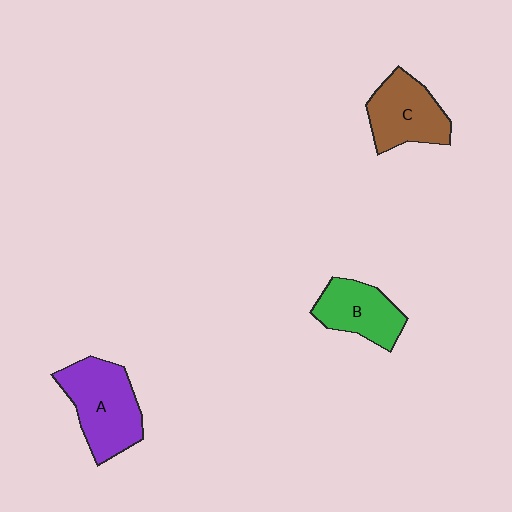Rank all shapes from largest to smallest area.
From largest to smallest: A (purple), C (brown), B (green).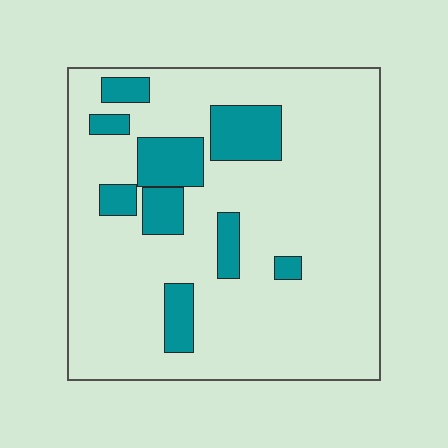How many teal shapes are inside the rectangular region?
9.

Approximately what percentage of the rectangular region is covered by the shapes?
Approximately 15%.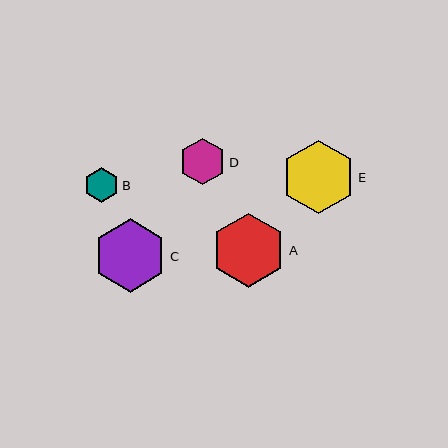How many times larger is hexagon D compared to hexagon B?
Hexagon D is approximately 1.3 times the size of hexagon B.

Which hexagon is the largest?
Hexagon A is the largest with a size of approximately 74 pixels.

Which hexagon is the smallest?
Hexagon B is the smallest with a size of approximately 36 pixels.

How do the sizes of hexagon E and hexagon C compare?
Hexagon E and hexagon C are approximately the same size.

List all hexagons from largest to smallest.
From largest to smallest: A, E, C, D, B.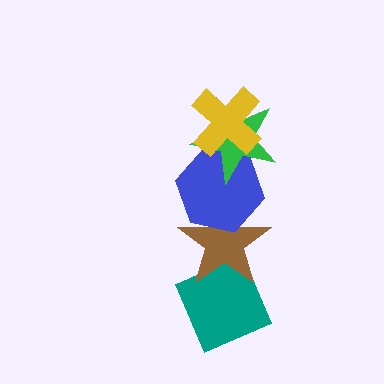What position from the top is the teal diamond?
The teal diamond is 5th from the top.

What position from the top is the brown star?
The brown star is 4th from the top.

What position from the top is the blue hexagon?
The blue hexagon is 3rd from the top.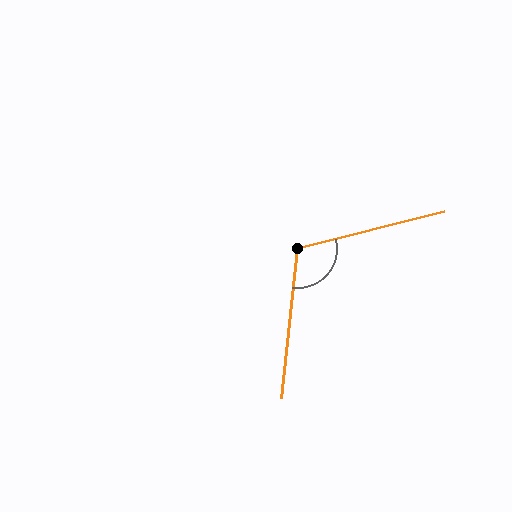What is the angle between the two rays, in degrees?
Approximately 110 degrees.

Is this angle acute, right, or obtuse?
It is obtuse.